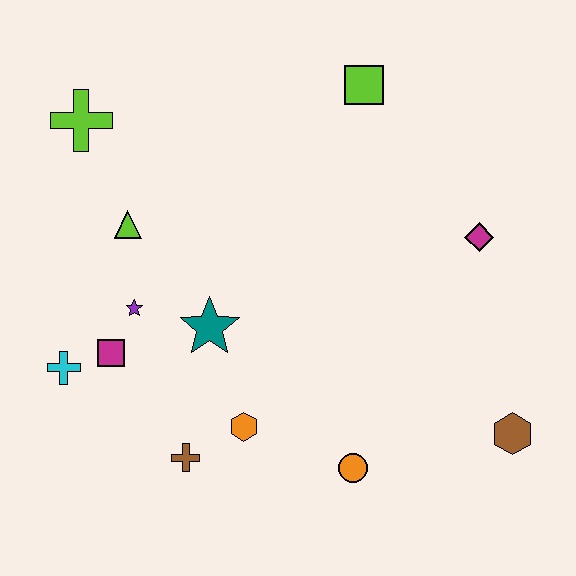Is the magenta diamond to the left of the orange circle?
No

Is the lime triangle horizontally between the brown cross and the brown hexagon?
No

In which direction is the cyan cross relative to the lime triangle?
The cyan cross is below the lime triangle.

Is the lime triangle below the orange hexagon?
No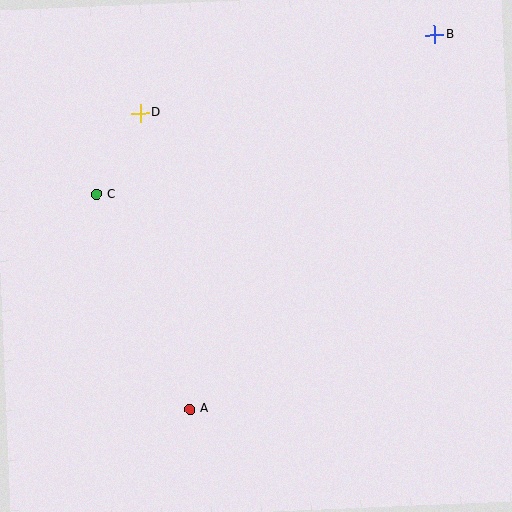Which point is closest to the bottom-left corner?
Point A is closest to the bottom-left corner.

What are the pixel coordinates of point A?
Point A is at (190, 409).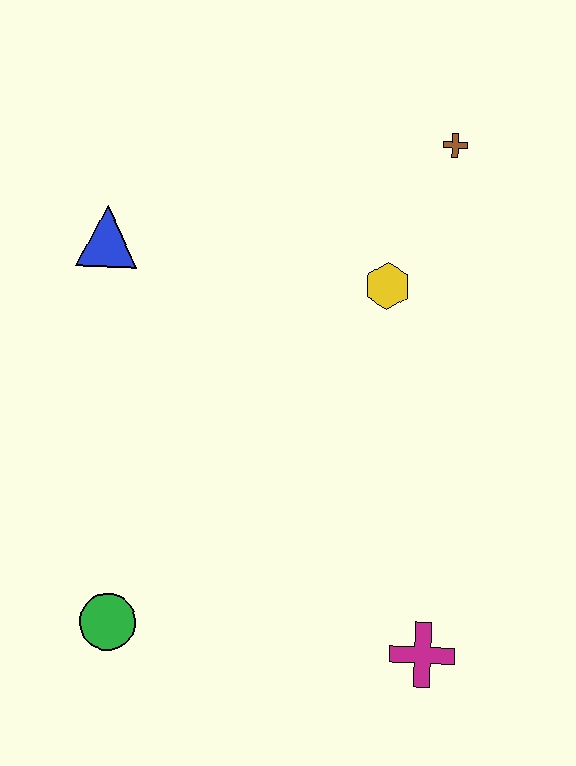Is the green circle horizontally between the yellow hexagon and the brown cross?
No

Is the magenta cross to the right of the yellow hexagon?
Yes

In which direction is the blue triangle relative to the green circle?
The blue triangle is above the green circle.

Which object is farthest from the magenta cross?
The blue triangle is farthest from the magenta cross.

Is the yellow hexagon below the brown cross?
Yes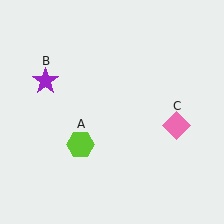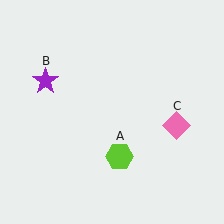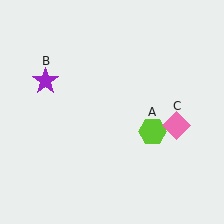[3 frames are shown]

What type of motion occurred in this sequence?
The lime hexagon (object A) rotated counterclockwise around the center of the scene.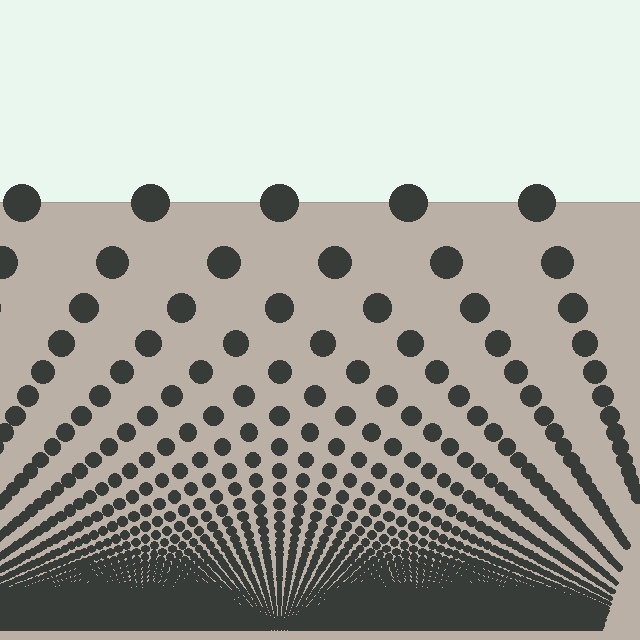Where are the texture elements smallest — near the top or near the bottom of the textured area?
Near the bottom.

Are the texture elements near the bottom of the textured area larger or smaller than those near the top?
Smaller. The gradient is inverted — elements near the bottom are smaller and denser.